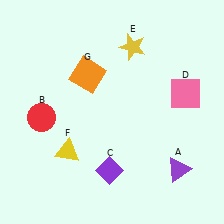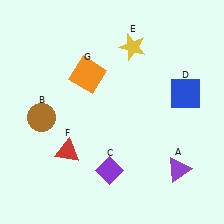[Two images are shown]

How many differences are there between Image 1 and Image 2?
There are 3 differences between the two images.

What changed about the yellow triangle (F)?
In Image 1, F is yellow. In Image 2, it changed to red.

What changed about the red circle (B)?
In Image 1, B is red. In Image 2, it changed to brown.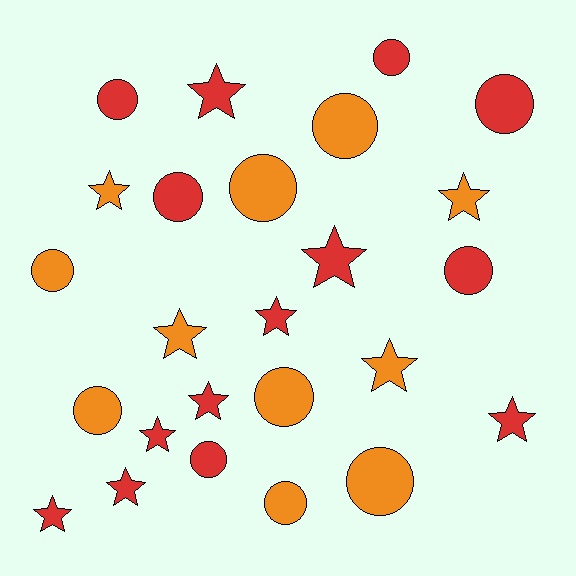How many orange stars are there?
There are 4 orange stars.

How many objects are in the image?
There are 25 objects.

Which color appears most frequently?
Red, with 14 objects.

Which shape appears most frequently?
Circle, with 13 objects.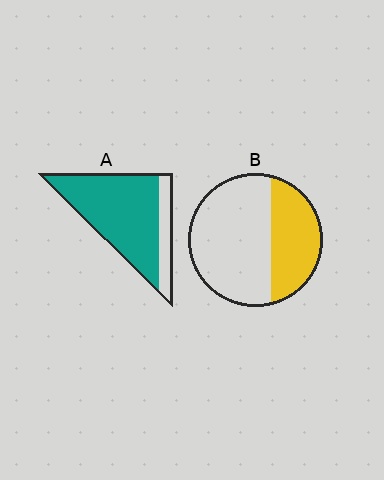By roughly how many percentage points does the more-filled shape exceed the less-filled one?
By roughly 45 percentage points (A over B).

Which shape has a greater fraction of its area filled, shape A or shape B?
Shape A.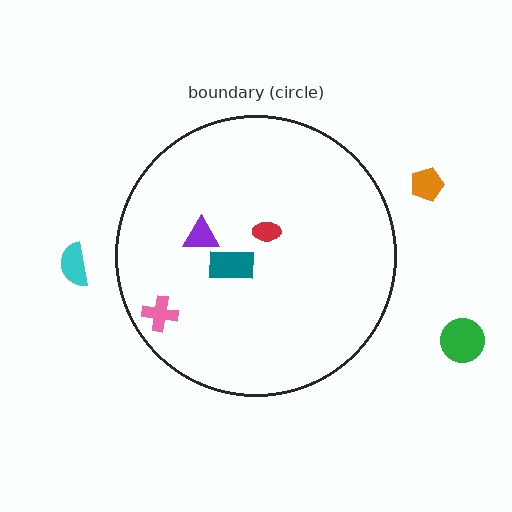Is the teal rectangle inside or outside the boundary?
Inside.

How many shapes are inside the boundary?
4 inside, 3 outside.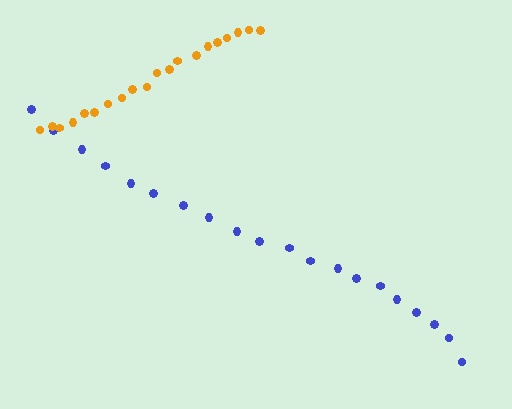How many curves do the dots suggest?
There are 2 distinct paths.